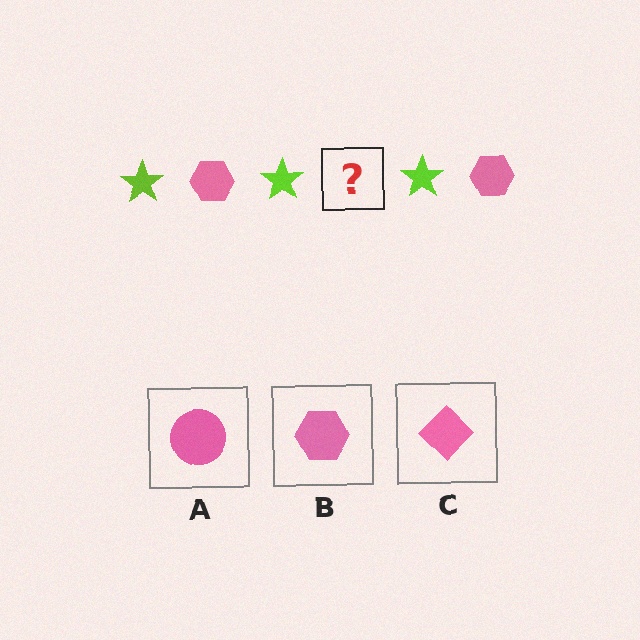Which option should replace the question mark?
Option B.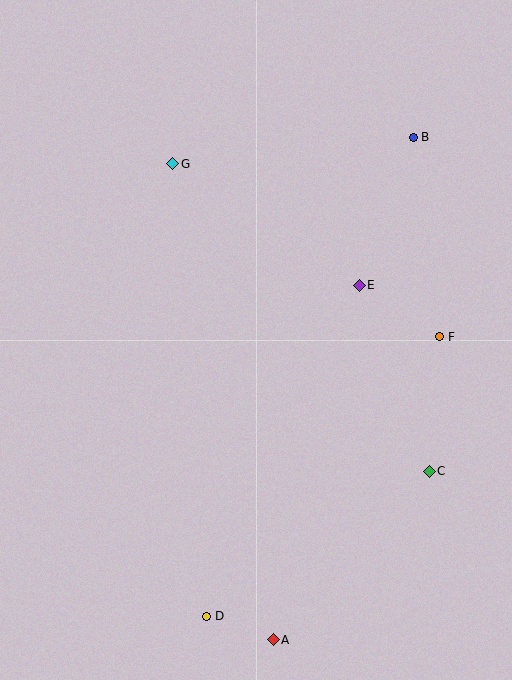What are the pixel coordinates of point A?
Point A is at (273, 640).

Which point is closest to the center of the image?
Point E at (359, 285) is closest to the center.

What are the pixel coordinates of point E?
Point E is at (359, 285).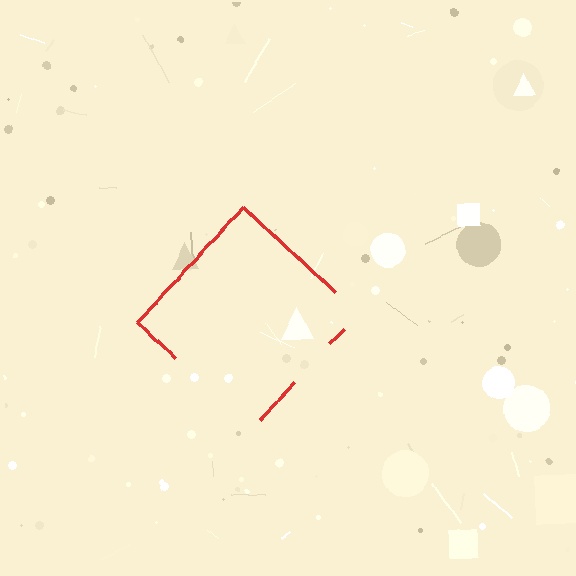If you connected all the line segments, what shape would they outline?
They would outline a diamond.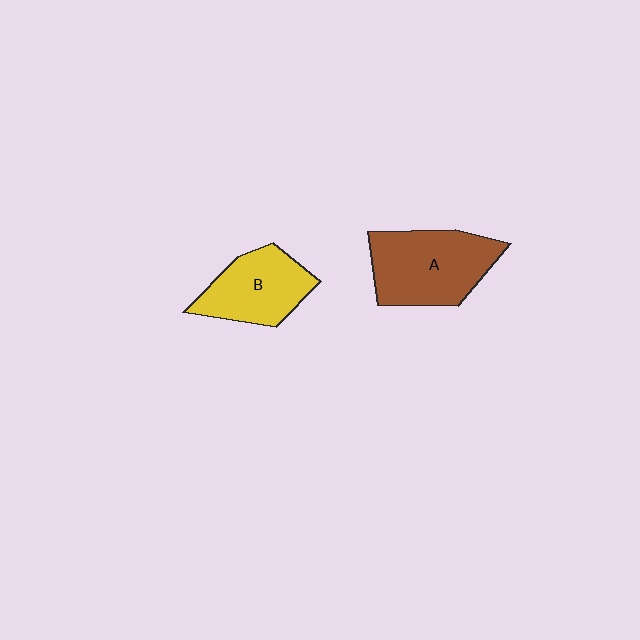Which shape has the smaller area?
Shape B (yellow).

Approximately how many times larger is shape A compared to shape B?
Approximately 1.3 times.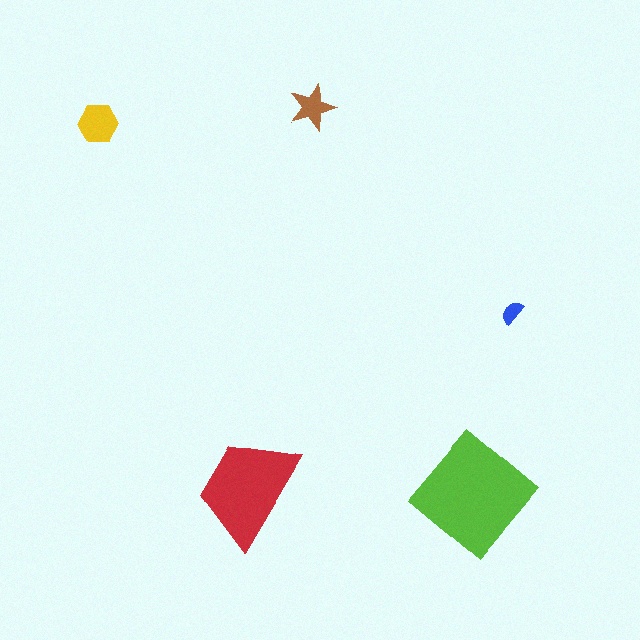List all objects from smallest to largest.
The blue semicircle, the brown star, the yellow hexagon, the red trapezoid, the lime diamond.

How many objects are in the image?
There are 5 objects in the image.